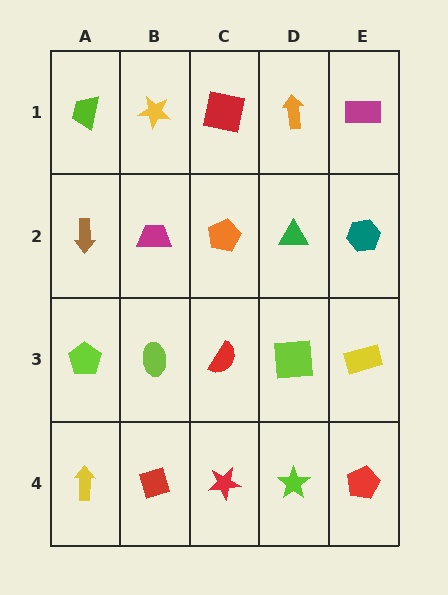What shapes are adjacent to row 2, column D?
An orange arrow (row 1, column D), a lime square (row 3, column D), an orange pentagon (row 2, column C), a teal hexagon (row 2, column E).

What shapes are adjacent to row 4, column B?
A lime ellipse (row 3, column B), a yellow arrow (row 4, column A), a red star (row 4, column C).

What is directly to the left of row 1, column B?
A lime trapezoid.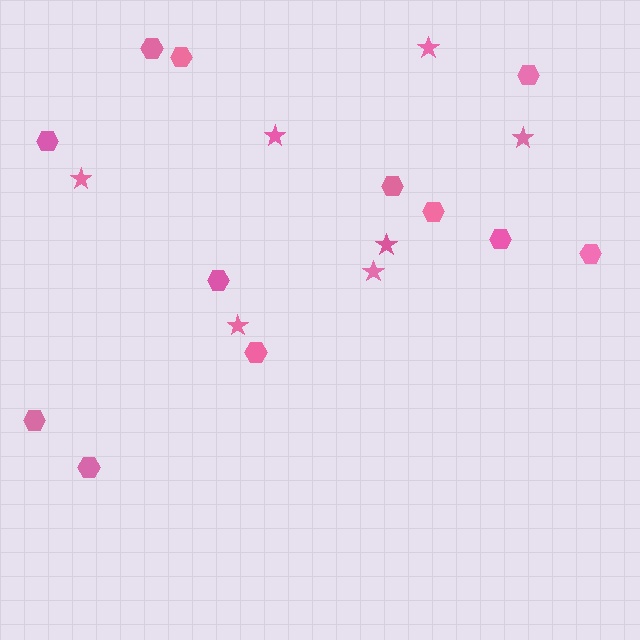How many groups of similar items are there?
There are 2 groups: one group of hexagons (12) and one group of stars (7).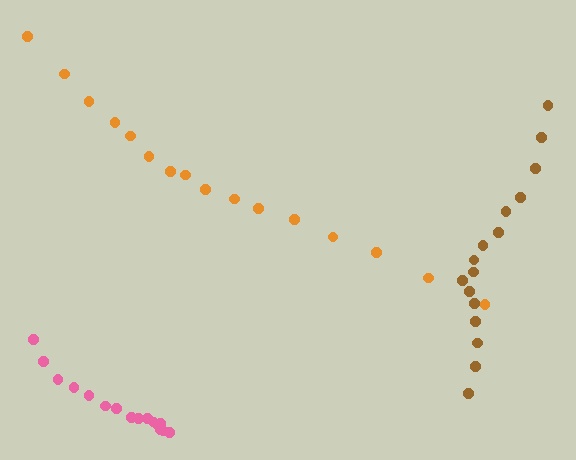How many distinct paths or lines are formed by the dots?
There are 3 distinct paths.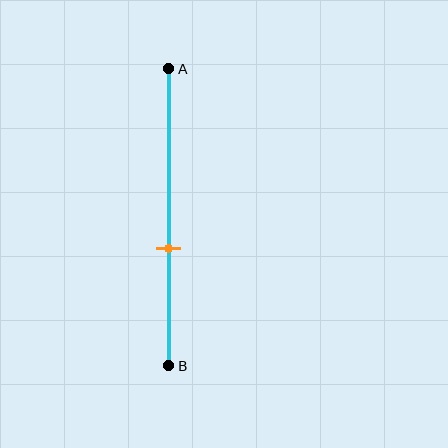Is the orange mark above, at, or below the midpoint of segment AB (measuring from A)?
The orange mark is below the midpoint of segment AB.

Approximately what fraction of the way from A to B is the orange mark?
The orange mark is approximately 60% of the way from A to B.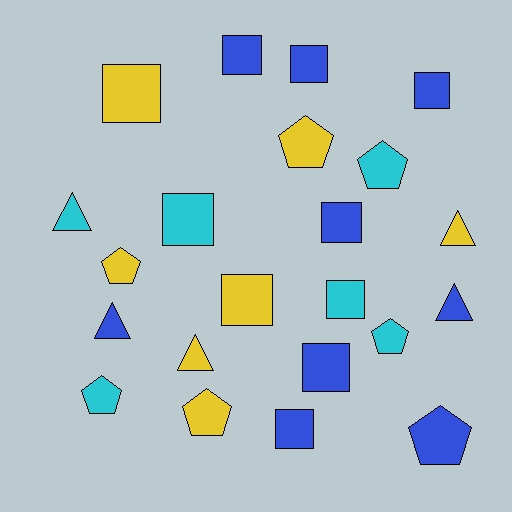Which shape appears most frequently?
Square, with 10 objects.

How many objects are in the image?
There are 22 objects.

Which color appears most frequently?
Blue, with 9 objects.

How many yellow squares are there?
There are 2 yellow squares.